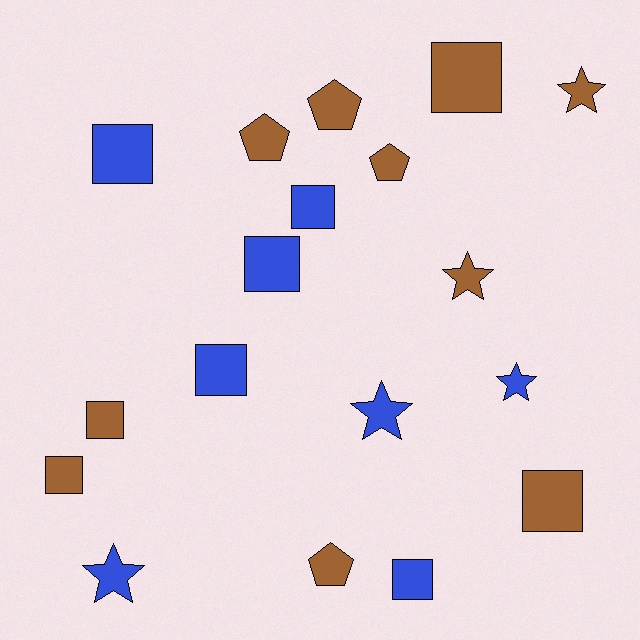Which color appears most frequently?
Brown, with 10 objects.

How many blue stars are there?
There are 3 blue stars.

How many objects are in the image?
There are 18 objects.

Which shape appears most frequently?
Square, with 9 objects.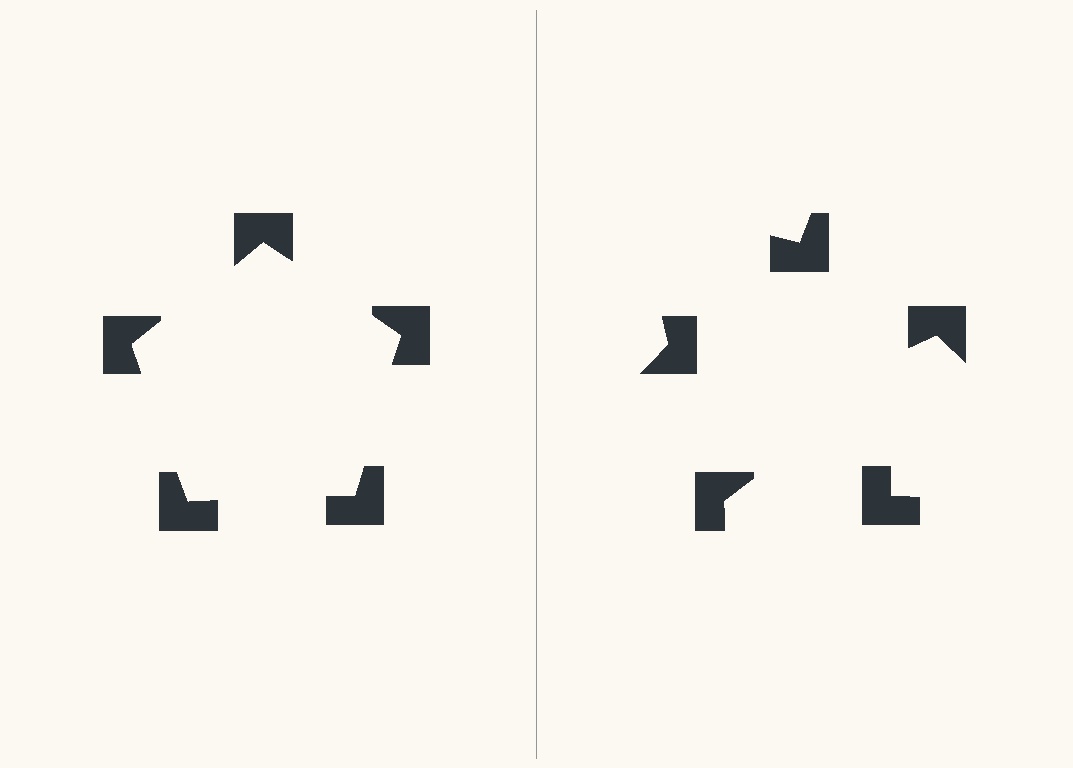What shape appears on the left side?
An illusory pentagon.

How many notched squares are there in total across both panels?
10 — 5 on each side.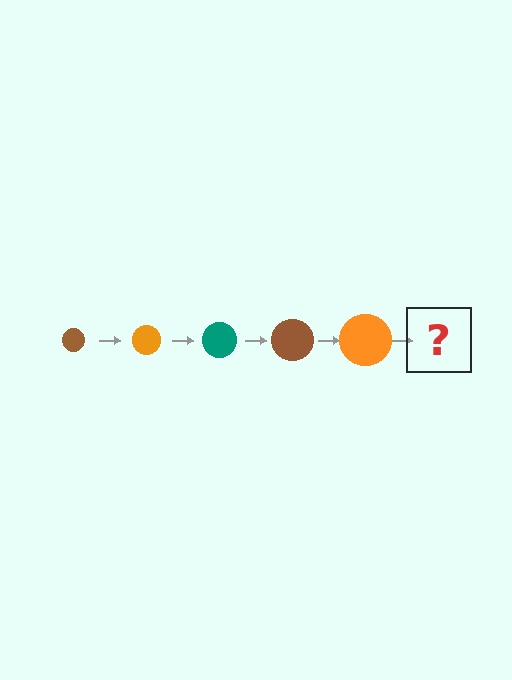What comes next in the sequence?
The next element should be a teal circle, larger than the previous one.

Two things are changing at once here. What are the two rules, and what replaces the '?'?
The two rules are that the circle grows larger each step and the color cycles through brown, orange, and teal. The '?' should be a teal circle, larger than the previous one.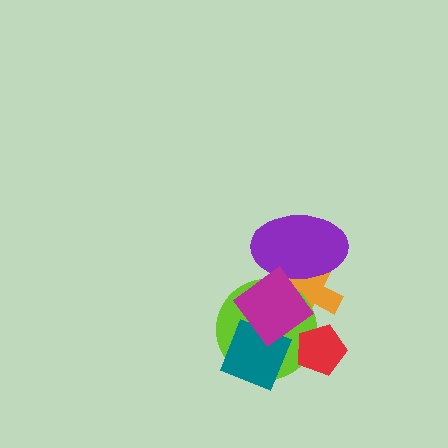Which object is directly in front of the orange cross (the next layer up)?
The purple ellipse is directly in front of the orange cross.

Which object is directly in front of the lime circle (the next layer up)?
The teal diamond is directly in front of the lime circle.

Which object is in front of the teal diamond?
The magenta diamond is in front of the teal diamond.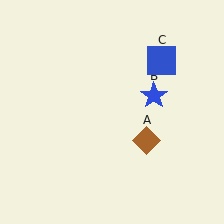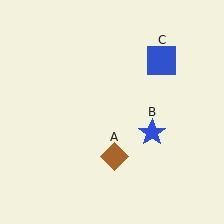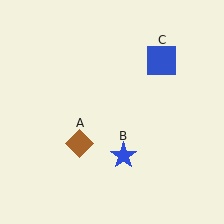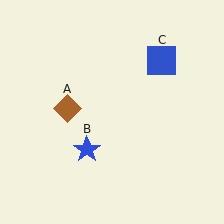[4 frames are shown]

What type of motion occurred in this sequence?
The brown diamond (object A), blue star (object B) rotated clockwise around the center of the scene.